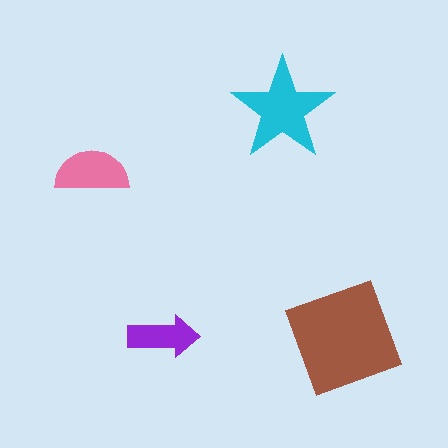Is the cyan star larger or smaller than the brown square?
Smaller.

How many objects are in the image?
There are 4 objects in the image.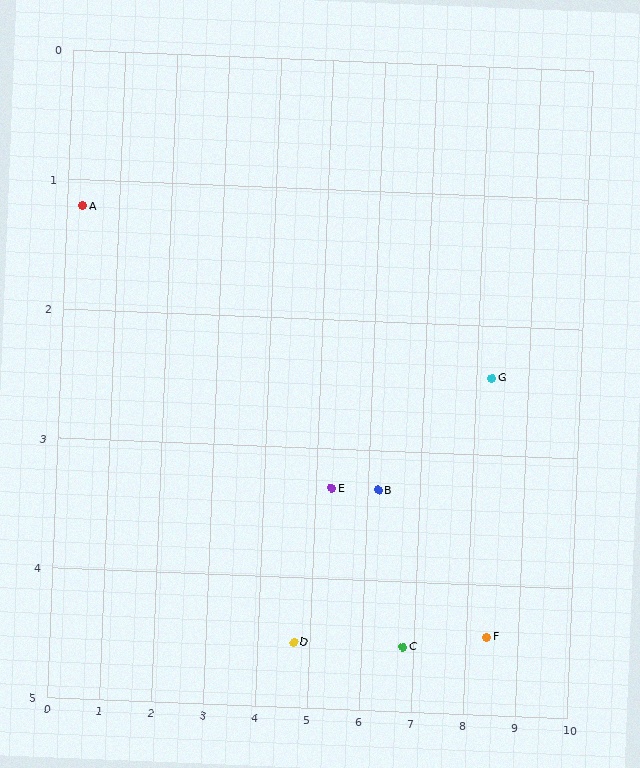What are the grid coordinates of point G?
Point G is at approximately (8.3, 2.4).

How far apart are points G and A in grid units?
Points G and A are about 8.1 grid units apart.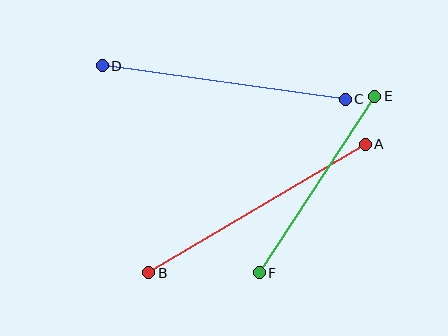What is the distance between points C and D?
The distance is approximately 245 pixels.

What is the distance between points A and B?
The distance is approximately 251 pixels.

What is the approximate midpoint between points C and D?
The midpoint is at approximately (224, 82) pixels.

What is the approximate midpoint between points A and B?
The midpoint is at approximately (257, 208) pixels.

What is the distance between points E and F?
The distance is approximately 211 pixels.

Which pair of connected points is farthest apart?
Points A and B are farthest apart.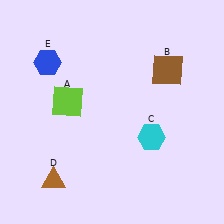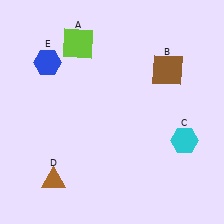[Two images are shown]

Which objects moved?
The objects that moved are: the lime square (A), the cyan hexagon (C).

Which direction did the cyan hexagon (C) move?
The cyan hexagon (C) moved right.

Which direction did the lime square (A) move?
The lime square (A) moved up.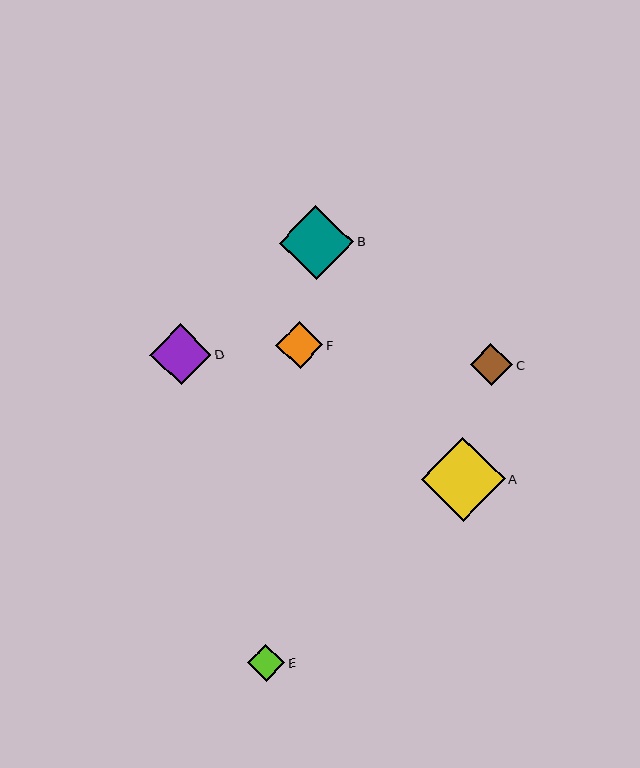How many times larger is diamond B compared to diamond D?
Diamond B is approximately 1.2 times the size of diamond D.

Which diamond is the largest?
Diamond A is the largest with a size of approximately 83 pixels.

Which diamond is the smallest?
Diamond E is the smallest with a size of approximately 37 pixels.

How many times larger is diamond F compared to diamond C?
Diamond F is approximately 1.1 times the size of diamond C.